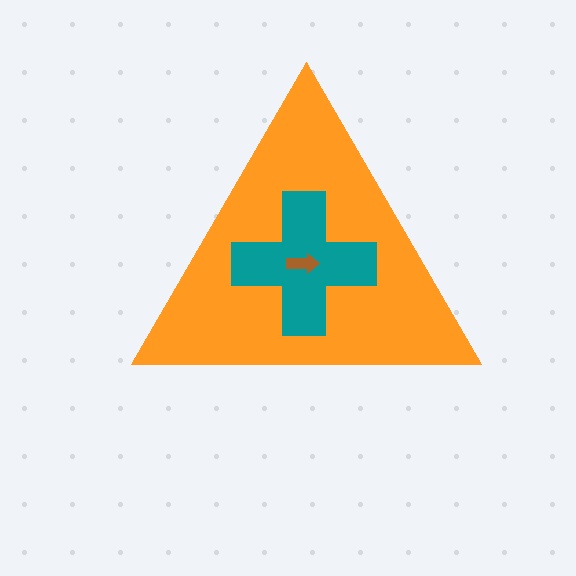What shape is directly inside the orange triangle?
The teal cross.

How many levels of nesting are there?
3.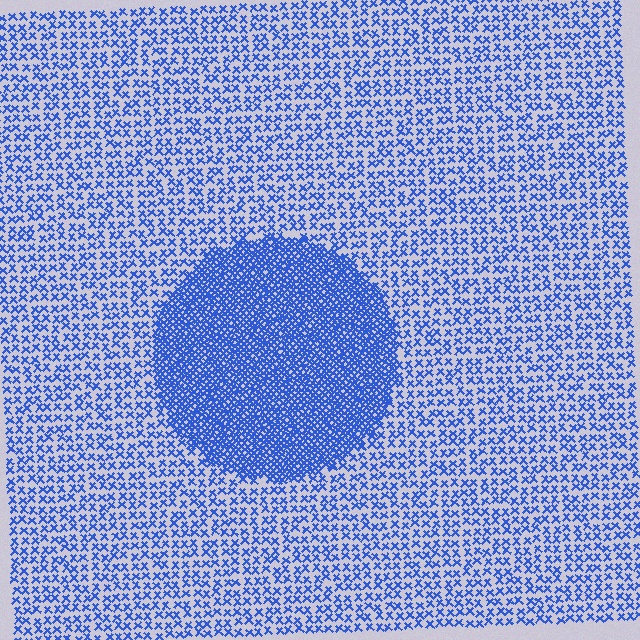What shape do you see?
I see a circle.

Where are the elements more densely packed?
The elements are more densely packed inside the circle boundary.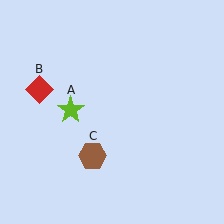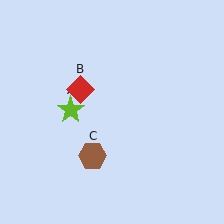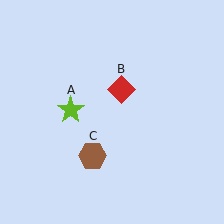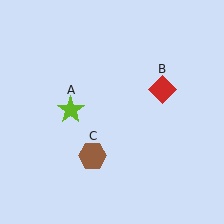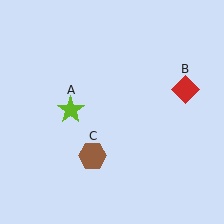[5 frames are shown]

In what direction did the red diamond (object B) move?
The red diamond (object B) moved right.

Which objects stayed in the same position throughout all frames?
Lime star (object A) and brown hexagon (object C) remained stationary.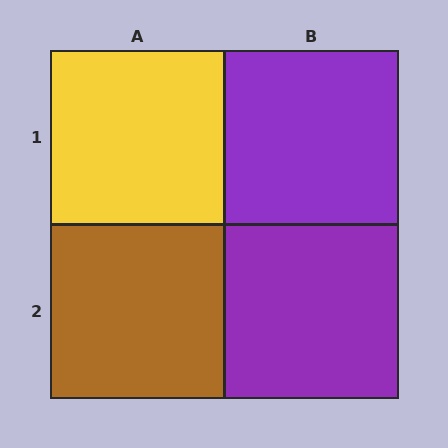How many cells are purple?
2 cells are purple.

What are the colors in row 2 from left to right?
Brown, purple.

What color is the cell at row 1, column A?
Yellow.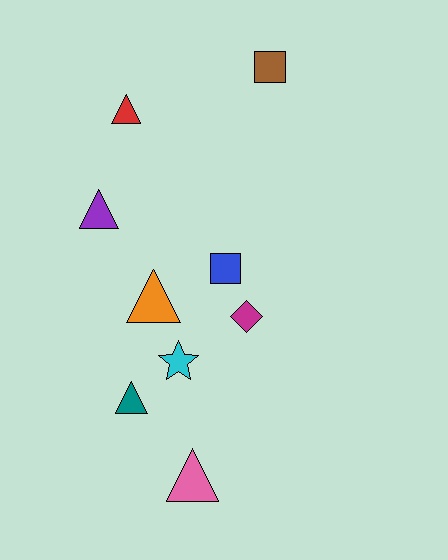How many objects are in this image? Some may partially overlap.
There are 9 objects.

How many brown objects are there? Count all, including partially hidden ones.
There is 1 brown object.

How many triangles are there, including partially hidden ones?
There are 5 triangles.